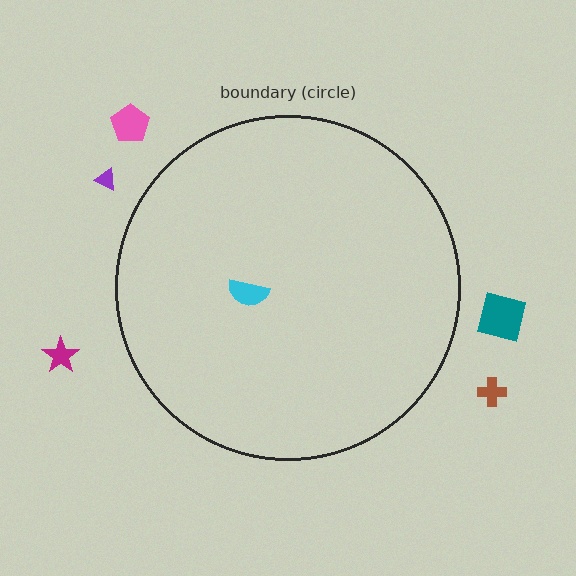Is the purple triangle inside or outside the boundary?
Outside.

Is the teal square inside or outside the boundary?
Outside.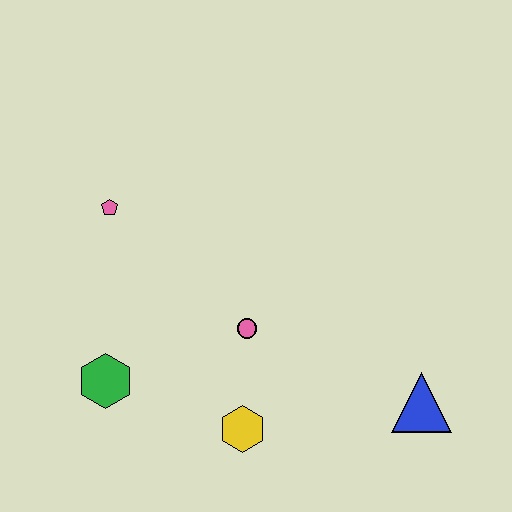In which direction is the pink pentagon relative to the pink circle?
The pink pentagon is to the left of the pink circle.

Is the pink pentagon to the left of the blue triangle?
Yes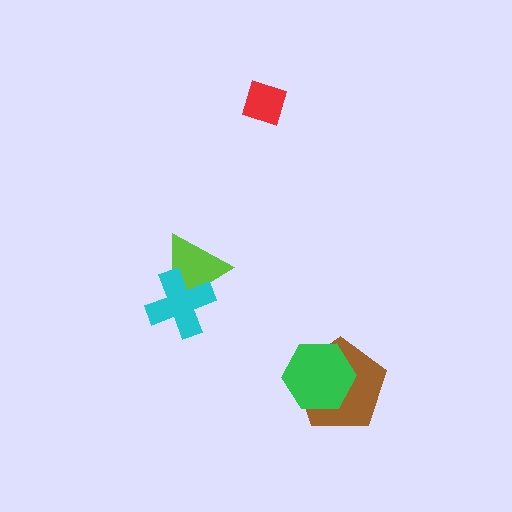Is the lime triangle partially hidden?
Yes, it is partially covered by another shape.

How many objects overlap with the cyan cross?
1 object overlaps with the cyan cross.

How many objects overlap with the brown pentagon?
1 object overlaps with the brown pentagon.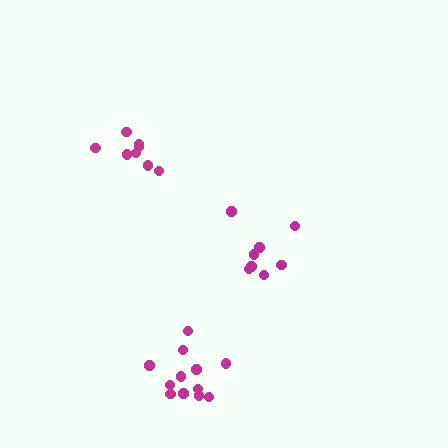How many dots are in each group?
Group 1: 8 dots, Group 2: 8 dots, Group 3: 12 dots (28 total).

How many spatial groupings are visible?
There are 3 spatial groupings.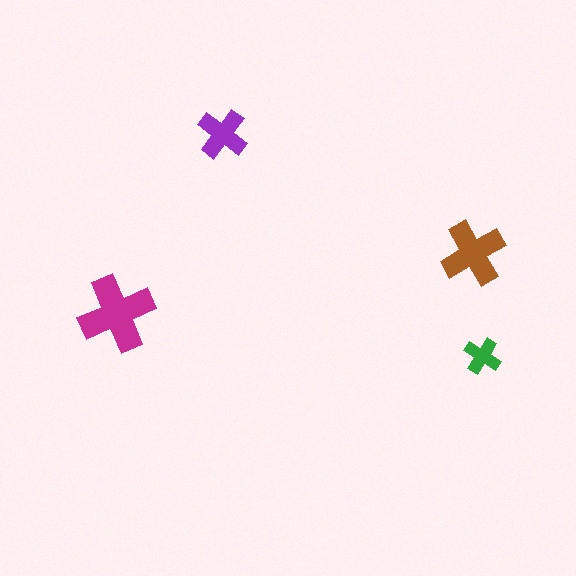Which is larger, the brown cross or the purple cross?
The brown one.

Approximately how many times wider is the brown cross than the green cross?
About 2 times wider.